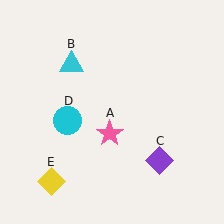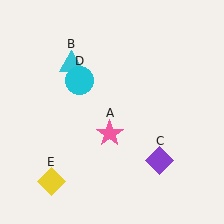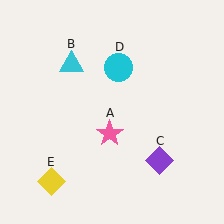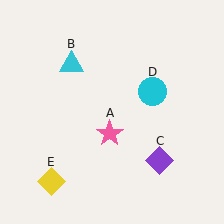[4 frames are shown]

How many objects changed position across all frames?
1 object changed position: cyan circle (object D).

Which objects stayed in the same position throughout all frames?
Pink star (object A) and cyan triangle (object B) and purple diamond (object C) and yellow diamond (object E) remained stationary.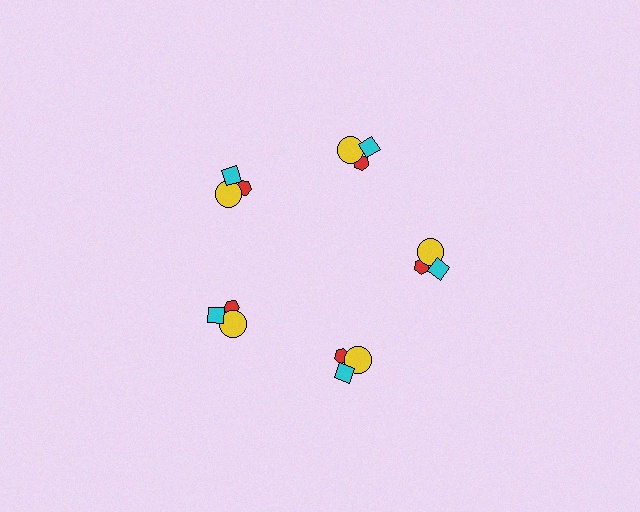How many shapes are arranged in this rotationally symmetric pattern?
There are 15 shapes, arranged in 5 groups of 3.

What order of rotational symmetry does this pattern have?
This pattern has 5-fold rotational symmetry.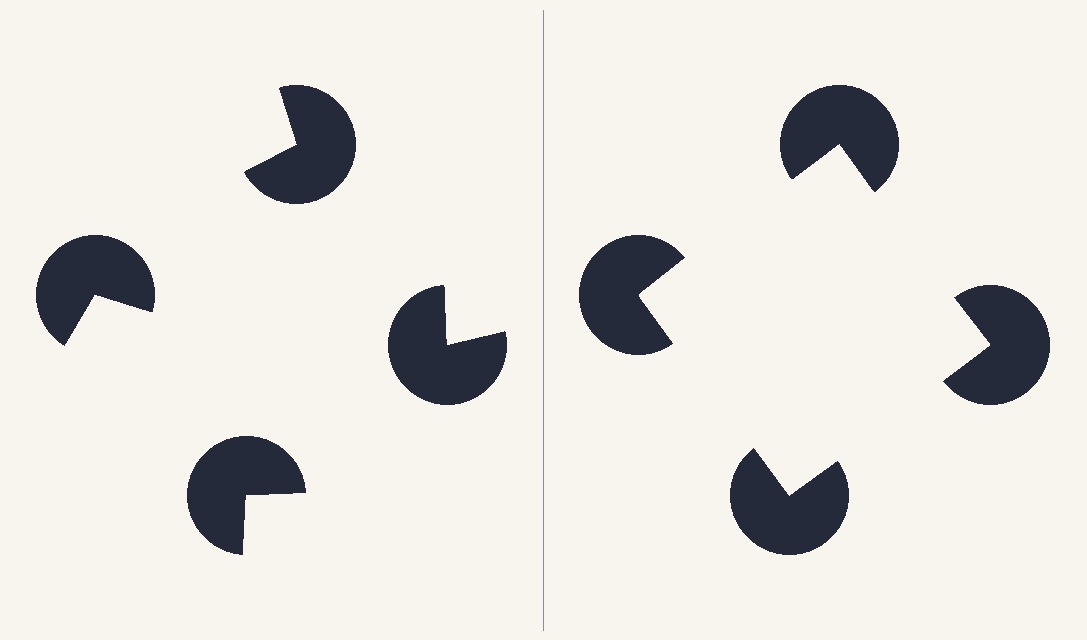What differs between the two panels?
The pac-man discs are positioned identically on both sides; only the wedge orientations differ. On the right they align to a square; on the left they are misaligned.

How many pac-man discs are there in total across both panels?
8 — 4 on each side.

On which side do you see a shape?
An illusory square appears on the right side. On the left side the wedge cuts are rotated, so no coherent shape forms.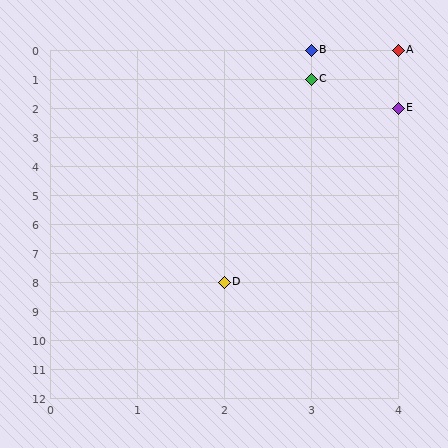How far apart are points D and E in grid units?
Points D and E are 2 columns and 6 rows apart (about 6.3 grid units diagonally).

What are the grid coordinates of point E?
Point E is at grid coordinates (4, 2).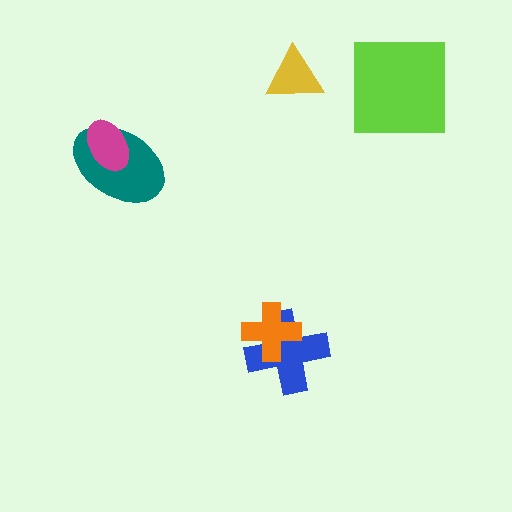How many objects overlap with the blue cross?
1 object overlaps with the blue cross.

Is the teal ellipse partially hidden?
Yes, it is partially covered by another shape.